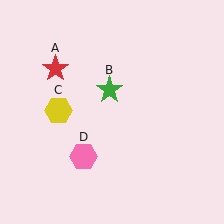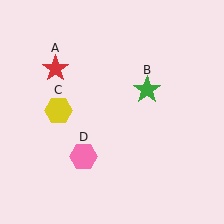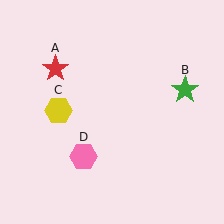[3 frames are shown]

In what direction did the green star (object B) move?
The green star (object B) moved right.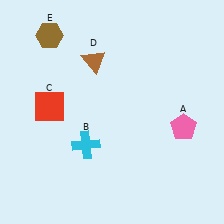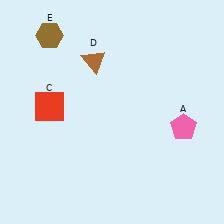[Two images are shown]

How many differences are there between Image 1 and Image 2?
There is 1 difference between the two images.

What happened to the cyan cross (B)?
The cyan cross (B) was removed in Image 2. It was in the bottom-left area of Image 1.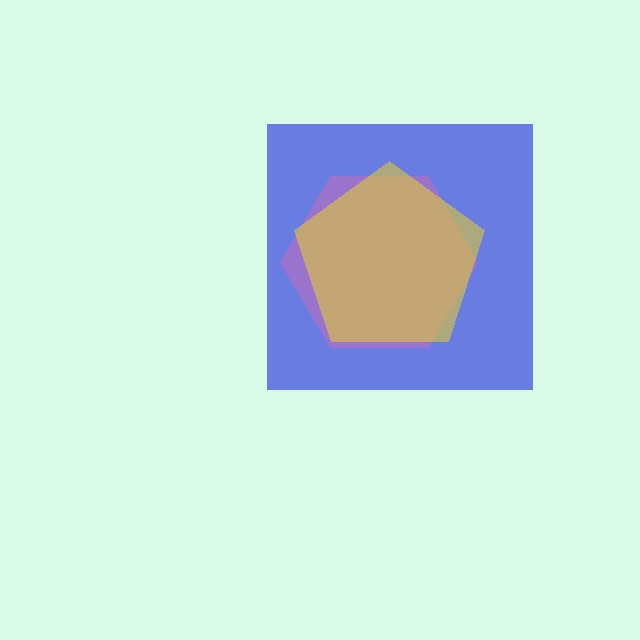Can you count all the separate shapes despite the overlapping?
Yes, there are 3 separate shapes.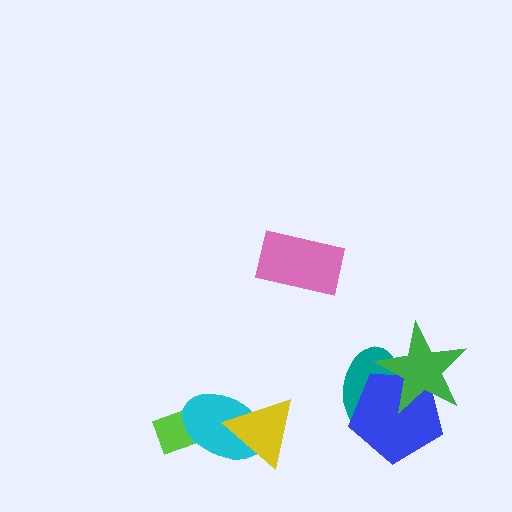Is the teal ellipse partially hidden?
Yes, it is partially covered by another shape.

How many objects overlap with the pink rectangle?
0 objects overlap with the pink rectangle.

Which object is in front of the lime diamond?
The cyan ellipse is in front of the lime diamond.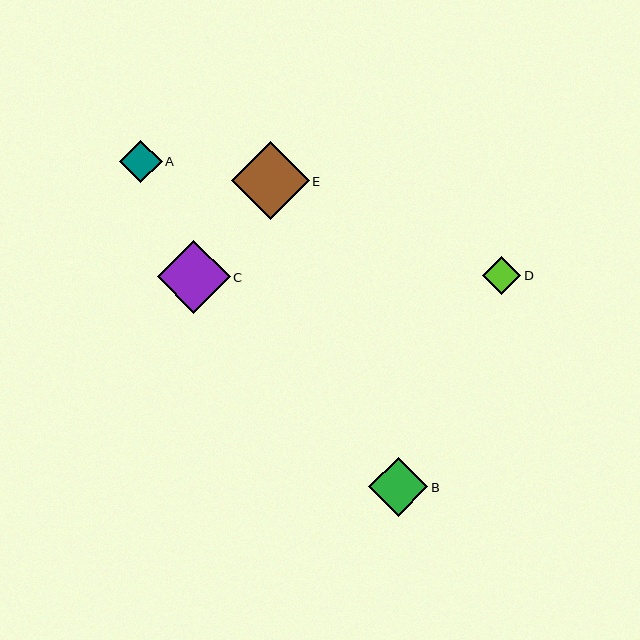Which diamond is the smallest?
Diamond D is the smallest with a size of approximately 38 pixels.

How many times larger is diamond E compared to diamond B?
Diamond E is approximately 1.3 times the size of diamond B.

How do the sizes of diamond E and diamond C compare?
Diamond E and diamond C are approximately the same size.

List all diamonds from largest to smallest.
From largest to smallest: E, C, B, A, D.